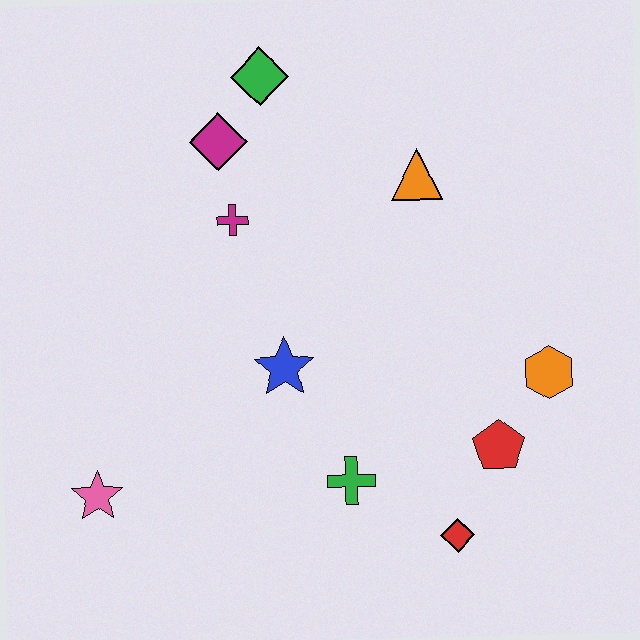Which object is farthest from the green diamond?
The red diamond is farthest from the green diamond.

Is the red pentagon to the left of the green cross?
No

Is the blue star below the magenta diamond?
Yes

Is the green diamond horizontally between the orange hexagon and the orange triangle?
No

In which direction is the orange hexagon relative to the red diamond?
The orange hexagon is above the red diamond.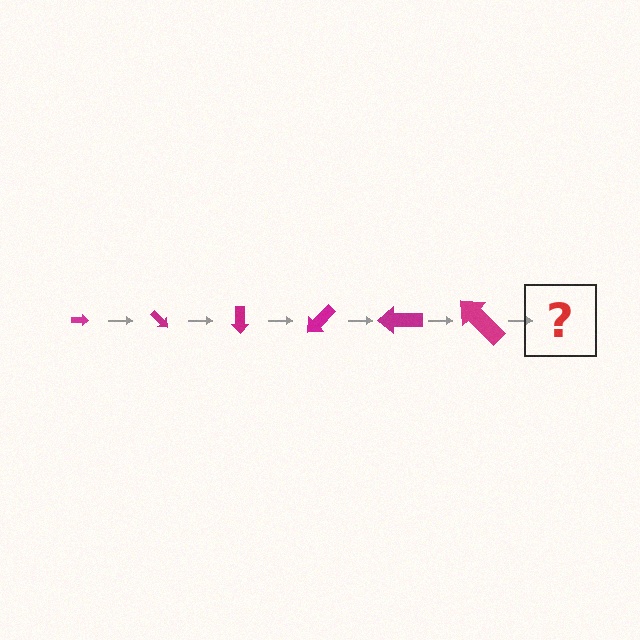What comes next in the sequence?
The next element should be an arrow, larger than the previous one and rotated 270 degrees from the start.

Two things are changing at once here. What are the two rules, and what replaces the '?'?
The two rules are that the arrow grows larger each step and it rotates 45 degrees each step. The '?' should be an arrow, larger than the previous one and rotated 270 degrees from the start.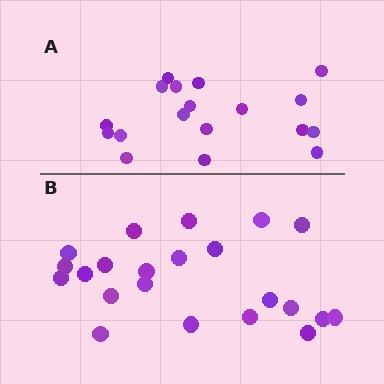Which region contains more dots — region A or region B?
Region B (the bottom region) has more dots.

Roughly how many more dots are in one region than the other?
Region B has about 4 more dots than region A.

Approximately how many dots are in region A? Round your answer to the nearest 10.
About 20 dots. (The exact count is 18, which rounds to 20.)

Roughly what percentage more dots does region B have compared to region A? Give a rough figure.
About 20% more.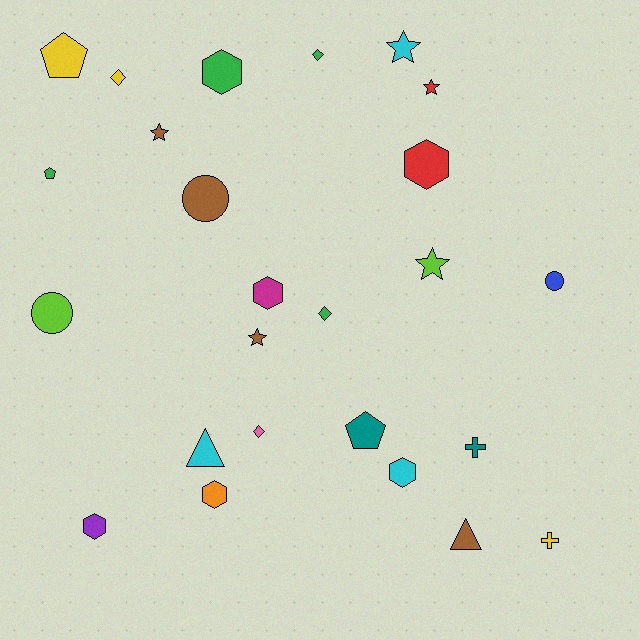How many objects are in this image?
There are 25 objects.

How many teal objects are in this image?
There are 2 teal objects.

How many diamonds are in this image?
There are 4 diamonds.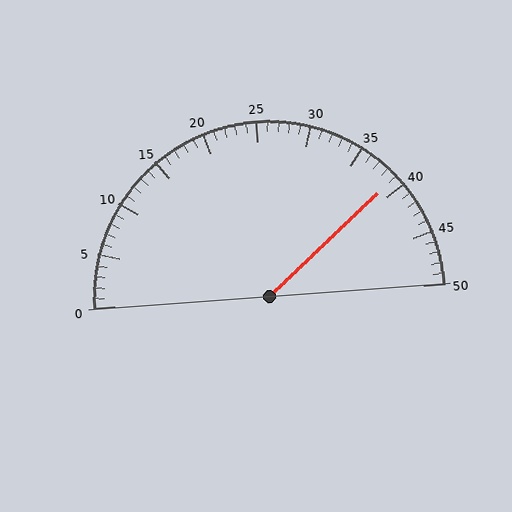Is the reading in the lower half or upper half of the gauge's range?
The reading is in the upper half of the range (0 to 50).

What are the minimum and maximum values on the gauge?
The gauge ranges from 0 to 50.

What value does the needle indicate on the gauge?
The needle indicates approximately 39.